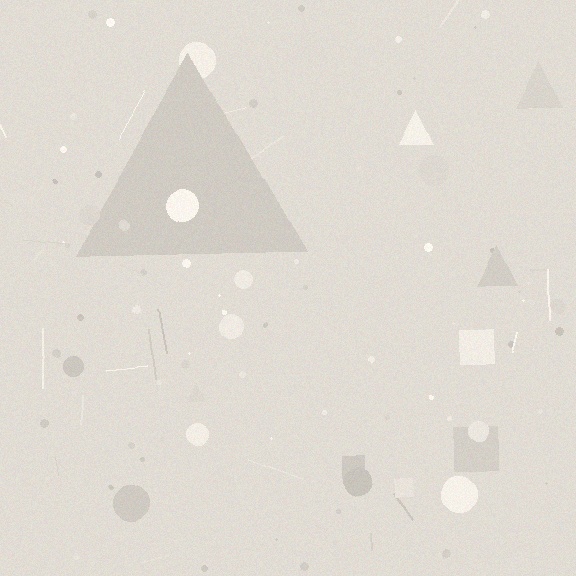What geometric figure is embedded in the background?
A triangle is embedded in the background.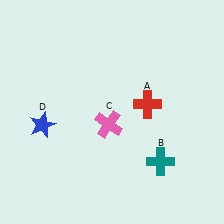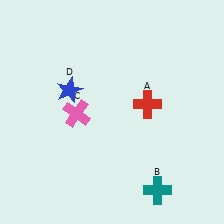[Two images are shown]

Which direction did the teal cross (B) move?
The teal cross (B) moved down.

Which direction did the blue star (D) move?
The blue star (D) moved up.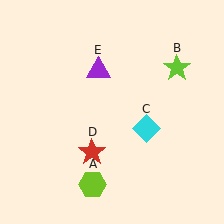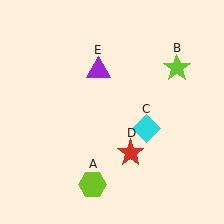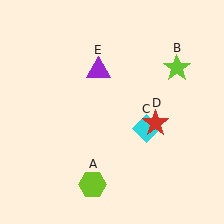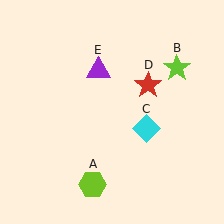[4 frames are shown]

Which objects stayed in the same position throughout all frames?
Lime hexagon (object A) and lime star (object B) and cyan diamond (object C) and purple triangle (object E) remained stationary.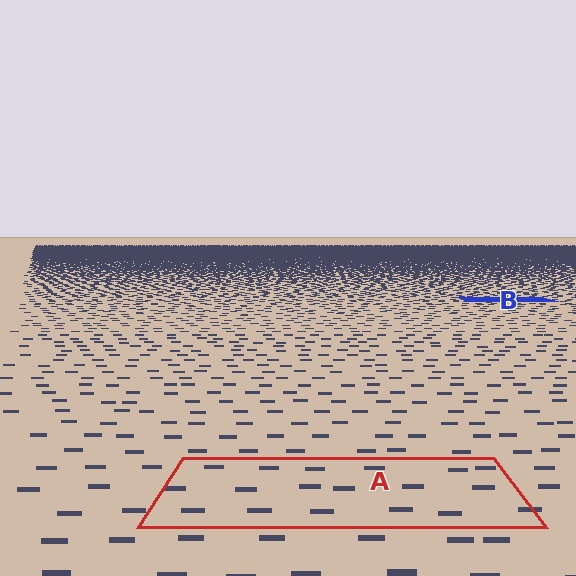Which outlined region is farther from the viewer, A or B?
Region B is farther from the viewer — the texture elements inside it appear smaller and more densely packed.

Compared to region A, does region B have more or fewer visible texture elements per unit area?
Region B has more texture elements per unit area — they are packed more densely because it is farther away.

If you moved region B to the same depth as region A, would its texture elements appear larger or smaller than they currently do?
They would appear larger. At a closer depth, the same texture elements are projected at a bigger on-screen size.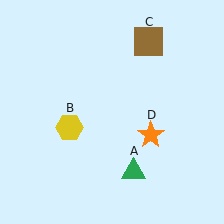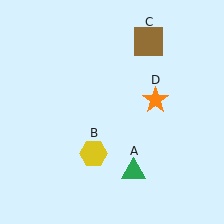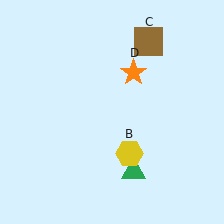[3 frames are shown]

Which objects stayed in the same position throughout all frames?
Green triangle (object A) and brown square (object C) remained stationary.